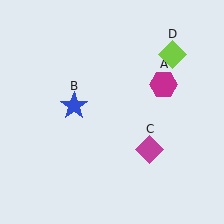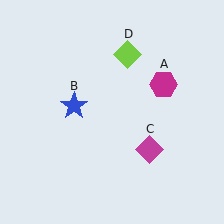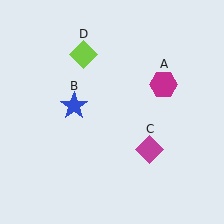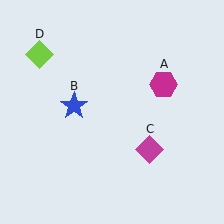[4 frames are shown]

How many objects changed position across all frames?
1 object changed position: lime diamond (object D).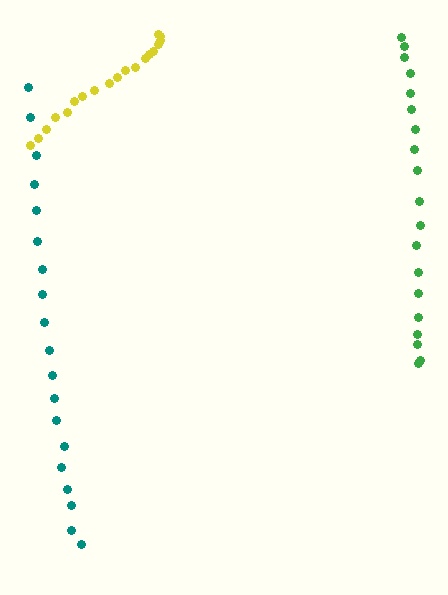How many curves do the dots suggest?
There are 3 distinct paths.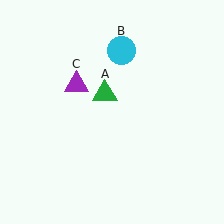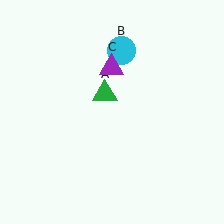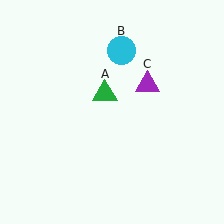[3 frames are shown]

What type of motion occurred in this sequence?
The purple triangle (object C) rotated clockwise around the center of the scene.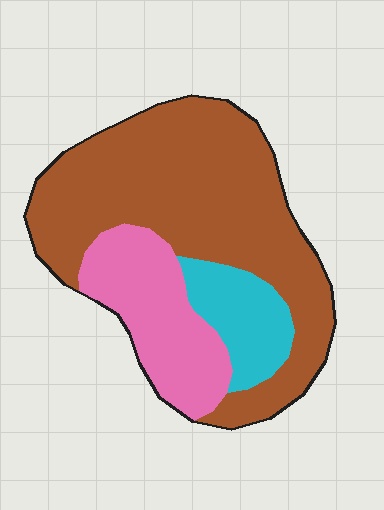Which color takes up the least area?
Cyan, at roughly 15%.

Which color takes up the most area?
Brown, at roughly 65%.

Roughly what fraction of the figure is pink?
Pink takes up about one quarter (1/4) of the figure.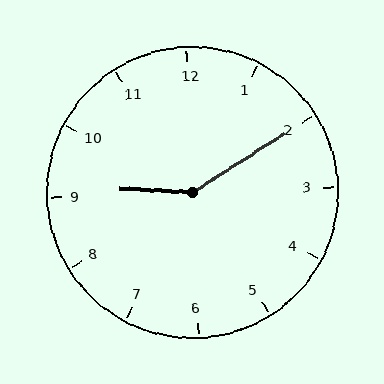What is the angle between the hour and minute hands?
Approximately 145 degrees.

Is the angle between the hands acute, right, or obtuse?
It is obtuse.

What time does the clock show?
9:10.